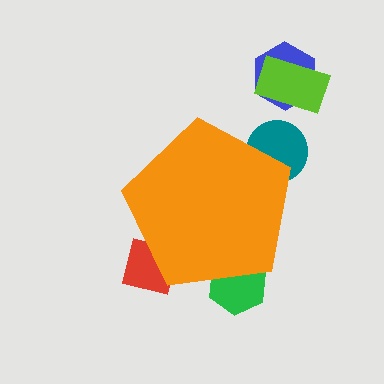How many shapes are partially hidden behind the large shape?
3 shapes are partially hidden.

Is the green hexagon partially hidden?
Yes, the green hexagon is partially hidden behind the orange pentagon.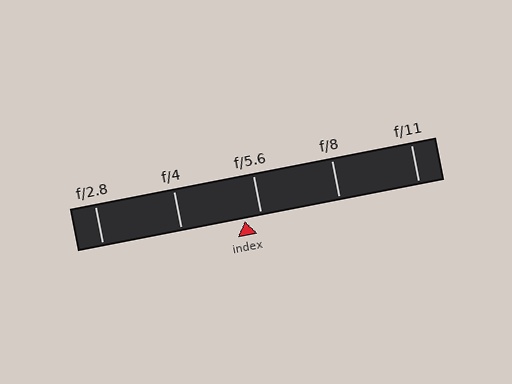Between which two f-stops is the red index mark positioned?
The index mark is between f/4 and f/5.6.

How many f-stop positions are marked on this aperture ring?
There are 5 f-stop positions marked.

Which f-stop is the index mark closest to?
The index mark is closest to f/5.6.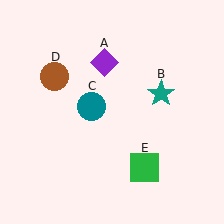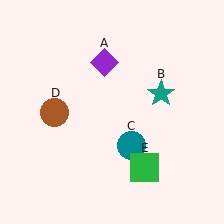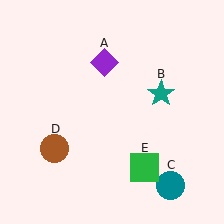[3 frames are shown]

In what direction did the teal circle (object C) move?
The teal circle (object C) moved down and to the right.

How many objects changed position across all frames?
2 objects changed position: teal circle (object C), brown circle (object D).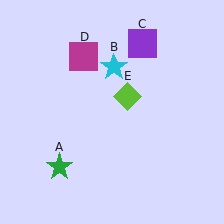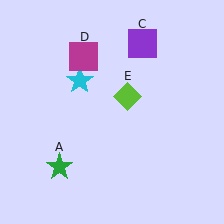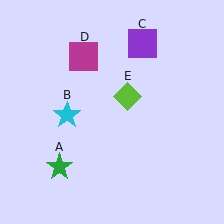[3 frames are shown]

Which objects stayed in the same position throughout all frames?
Green star (object A) and purple square (object C) and magenta square (object D) and lime diamond (object E) remained stationary.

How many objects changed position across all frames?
1 object changed position: cyan star (object B).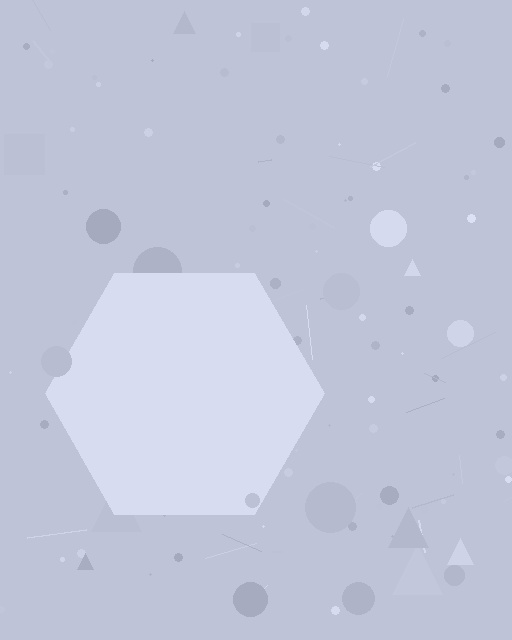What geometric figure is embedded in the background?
A hexagon is embedded in the background.